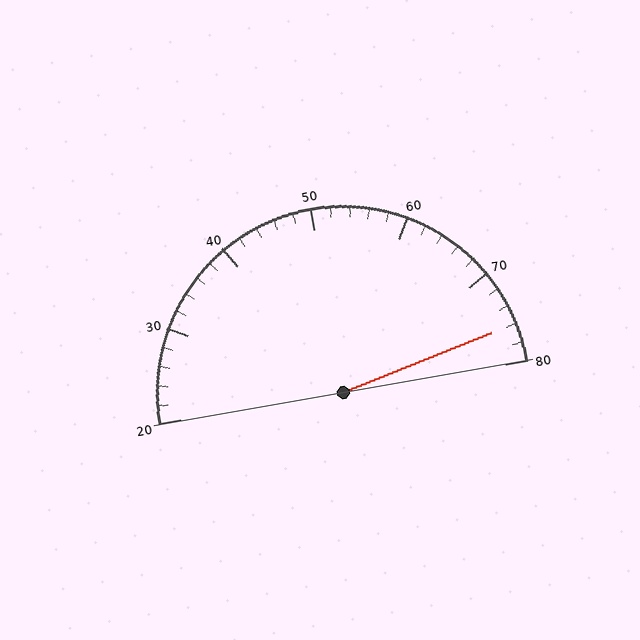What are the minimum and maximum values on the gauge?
The gauge ranges from 20 to 80.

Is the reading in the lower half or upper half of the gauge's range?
The reading is in the upper half of the range (20 to 80).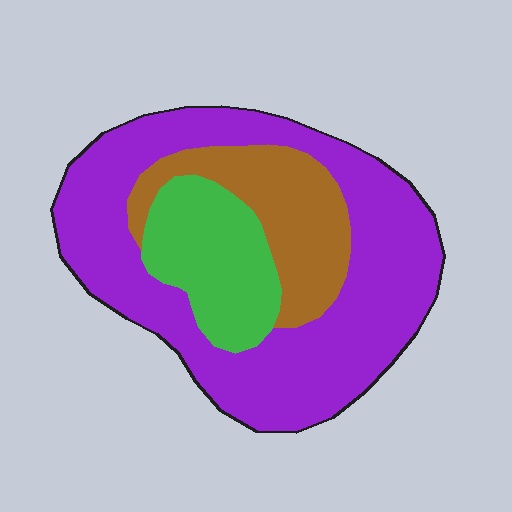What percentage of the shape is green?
Green takes up between a sixth and a third of the shape.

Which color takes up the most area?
Purple, at roughly 60%.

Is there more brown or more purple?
Purple.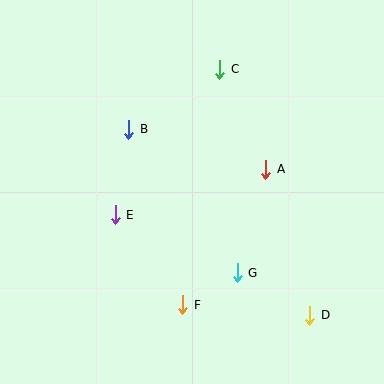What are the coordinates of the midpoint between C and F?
The midpoint between C and F is at (201, 187).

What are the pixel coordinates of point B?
Point B is at (129, 129).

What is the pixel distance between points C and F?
The distance between C and F is 239 pixels.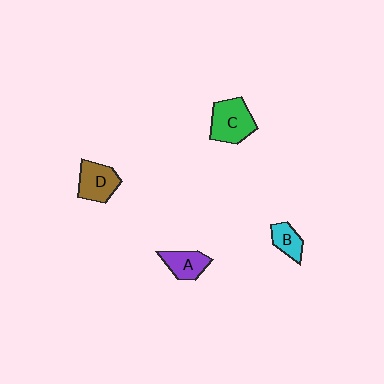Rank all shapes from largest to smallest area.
From largest to smallest: C (green), D (brown), A (purple), B (cyan).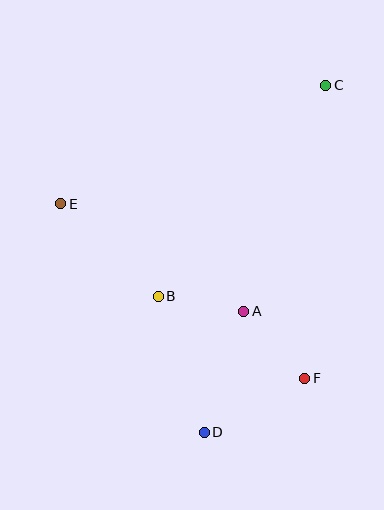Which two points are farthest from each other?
Points C and D are farthest from each other.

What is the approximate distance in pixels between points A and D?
The distance between A and D is approximately 127 pixels.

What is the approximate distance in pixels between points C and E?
The distance between C and E is approximately 291 pixels.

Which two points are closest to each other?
Points A and B are closest to each other.